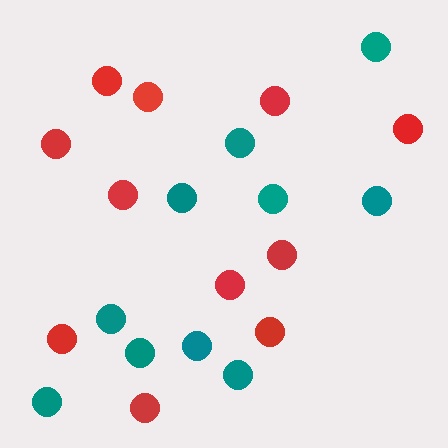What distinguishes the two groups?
There are 2 groups: one group of teal circles (10) and one group of red circles (11).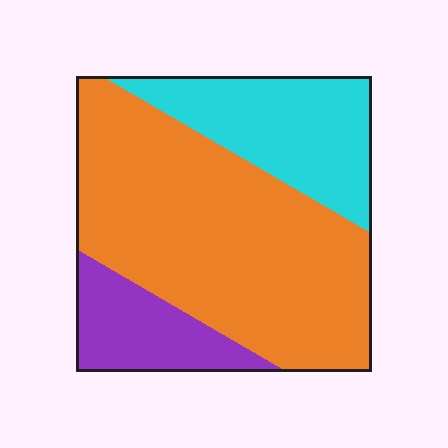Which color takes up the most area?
Orange, at roughly 60%.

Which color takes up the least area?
Purple, at roughly 15%.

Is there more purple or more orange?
Orange.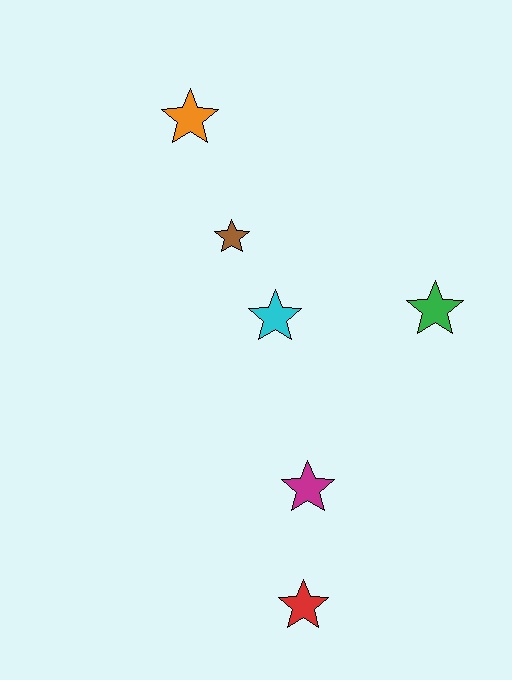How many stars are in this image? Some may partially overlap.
There are 6 stars.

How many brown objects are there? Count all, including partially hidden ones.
There is 1 brown object.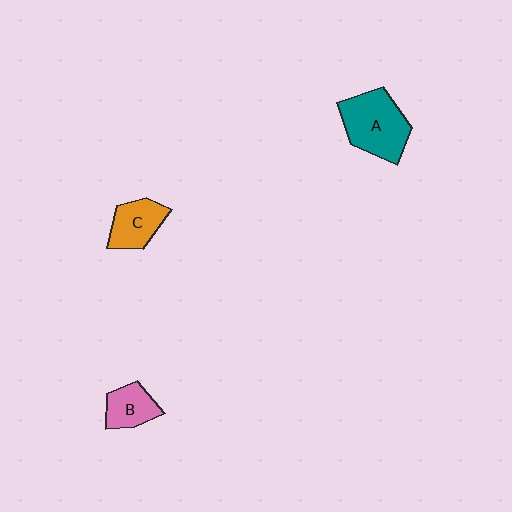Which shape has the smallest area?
Shape B (pink).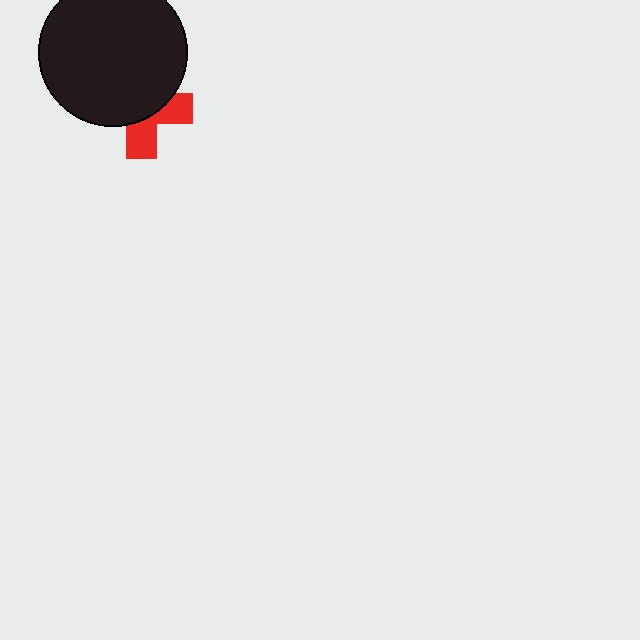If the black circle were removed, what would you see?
You would see the complete red cross.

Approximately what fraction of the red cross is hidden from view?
Roughly 60% of the red cross is hidden behind the black circle.